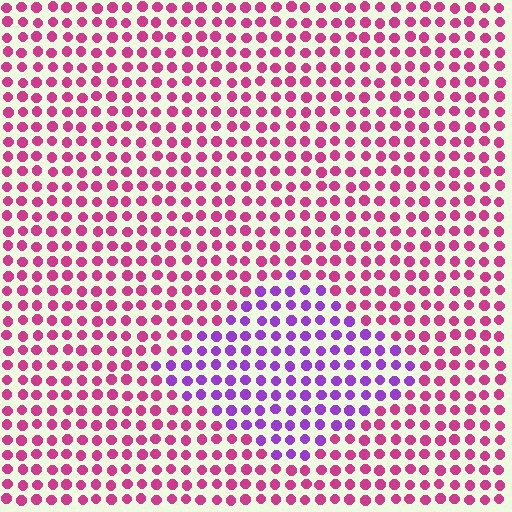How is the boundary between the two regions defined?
The boundary is defined purely by a slight shift in hue (about 47 degrees). Spacing, size, and orientation are identical on both sides.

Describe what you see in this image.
The image is filled with small magenta elements in a uniform arrangement. A diamond-shaped region is visible where the elements are tinted to a slightly different hue, forming a subtle color boundary.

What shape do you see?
I see a diamond.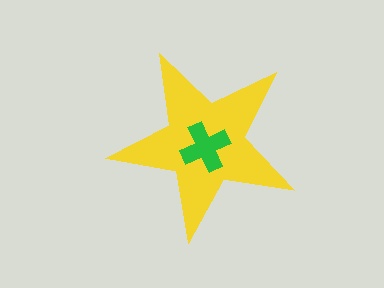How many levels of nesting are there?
2.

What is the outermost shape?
The yellow star.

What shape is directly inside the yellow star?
The green cross.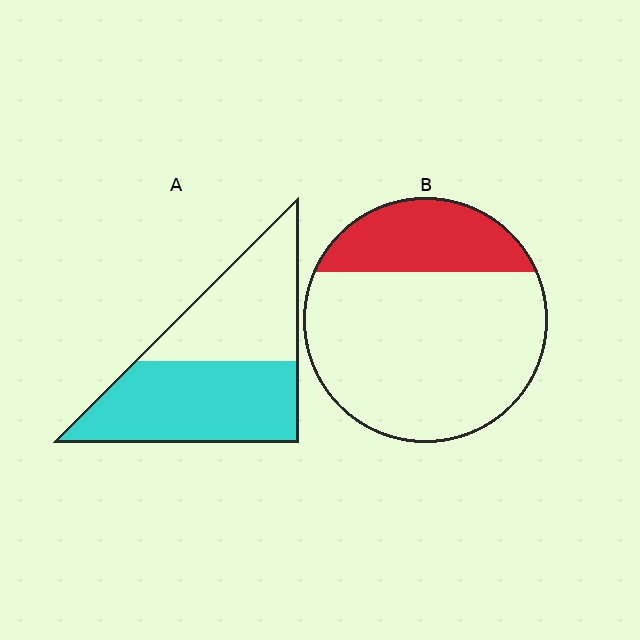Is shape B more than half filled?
No.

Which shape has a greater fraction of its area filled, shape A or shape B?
Shape A.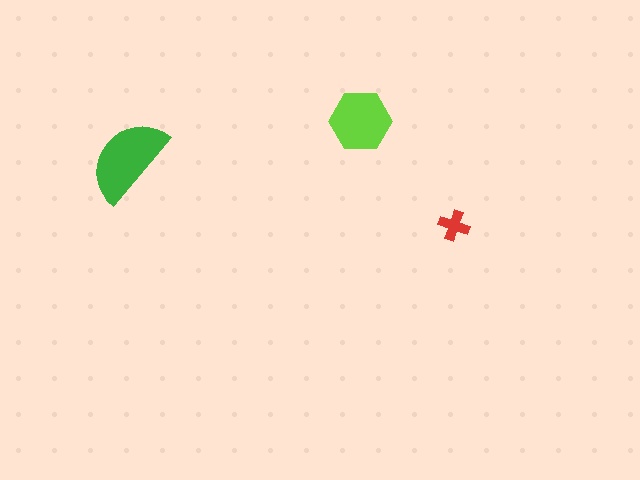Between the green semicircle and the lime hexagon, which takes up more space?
The green semicircle.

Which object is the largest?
The green semicircle.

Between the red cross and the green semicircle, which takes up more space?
The green semicircle.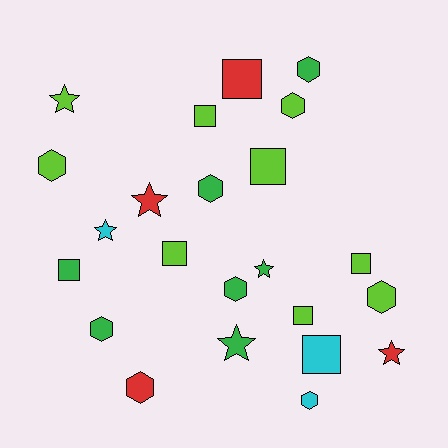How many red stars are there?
There are 2 red stars.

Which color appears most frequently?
Lime, with 9 objects.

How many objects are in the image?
There are 23 objects.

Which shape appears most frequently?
Hexagon, with 9 objects.